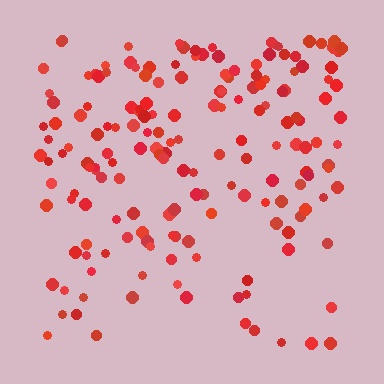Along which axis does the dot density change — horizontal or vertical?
Vertical.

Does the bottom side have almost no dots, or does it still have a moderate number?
Still a moderate number, just noticeably fewer than the top.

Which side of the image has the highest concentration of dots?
The top.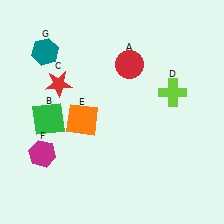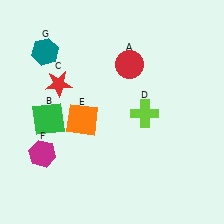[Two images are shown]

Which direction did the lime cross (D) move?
The lime cross (D) moved left.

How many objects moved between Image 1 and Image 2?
1 object moved between the two images.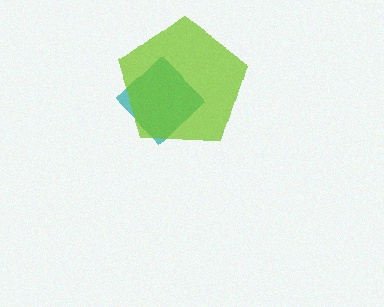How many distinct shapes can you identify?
There are 2 distinct shapes: a teal diamond, a lime pentagon.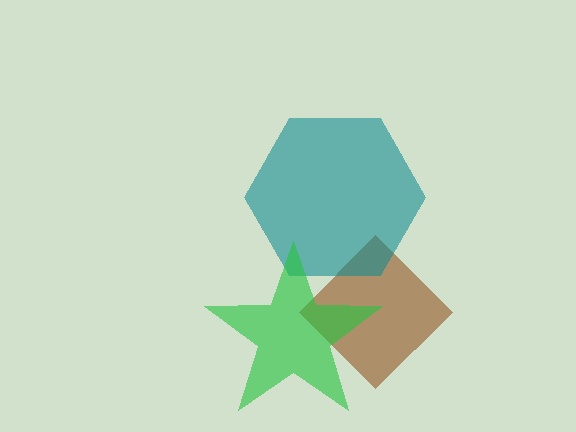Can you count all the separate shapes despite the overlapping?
Yes, there are 3 separate shapes.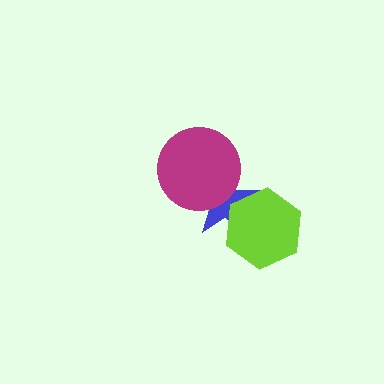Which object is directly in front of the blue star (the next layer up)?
The magenta circle is directly in front of the blue star.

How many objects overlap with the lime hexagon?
1 object overlaps with the lime hexagon.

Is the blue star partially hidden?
Yes, it is partially covered by another shape.